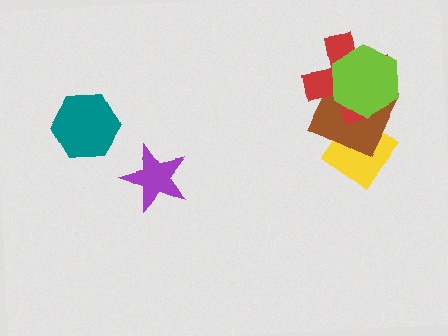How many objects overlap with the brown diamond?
3 objects overlap with the brown diamond.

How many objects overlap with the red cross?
3 objects overlap with the red cross.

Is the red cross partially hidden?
Yes, it is partially covered by another shape.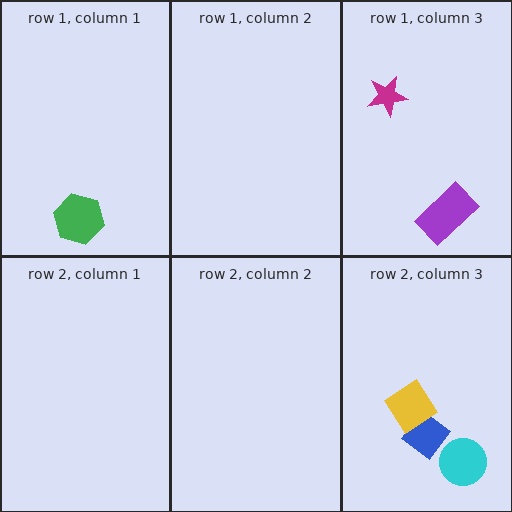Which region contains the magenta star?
The row 1, column 3 region.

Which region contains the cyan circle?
The row 2, column 3 region.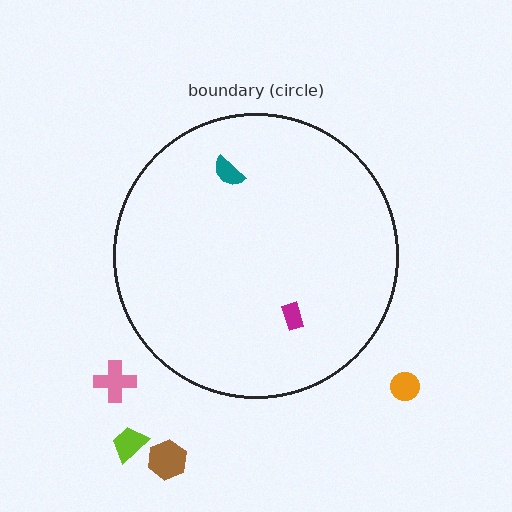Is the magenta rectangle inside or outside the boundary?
Inside.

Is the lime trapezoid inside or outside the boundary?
Outside.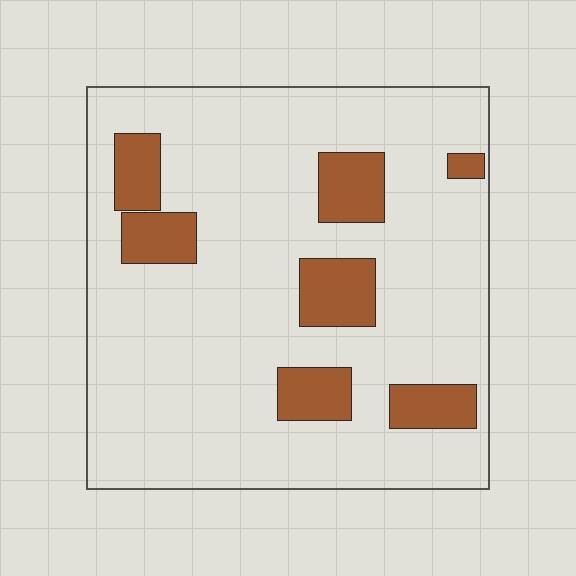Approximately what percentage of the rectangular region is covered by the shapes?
Approximately 15%.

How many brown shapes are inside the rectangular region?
7.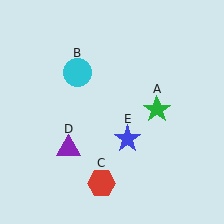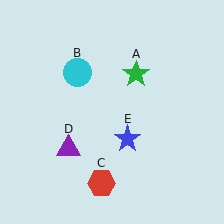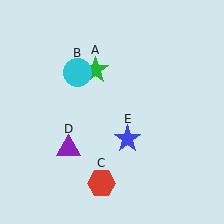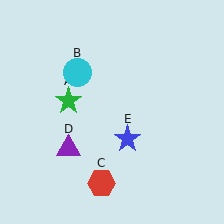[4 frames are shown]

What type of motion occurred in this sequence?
The green star (object A) rotated counterclockwise around the center of the scene.